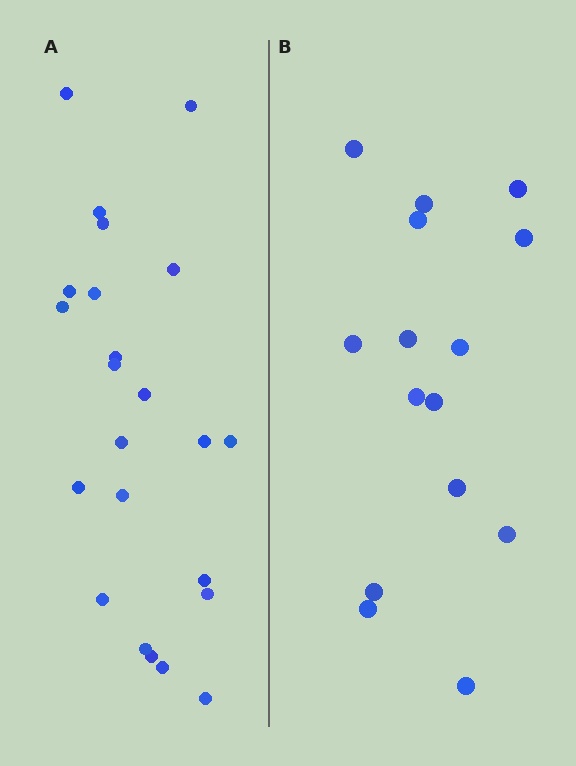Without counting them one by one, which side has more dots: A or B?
Region A (the left region) has more dots.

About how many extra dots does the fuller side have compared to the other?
Region A has roughly 8 or so more dots than region B.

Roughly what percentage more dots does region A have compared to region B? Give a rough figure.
About 55% more.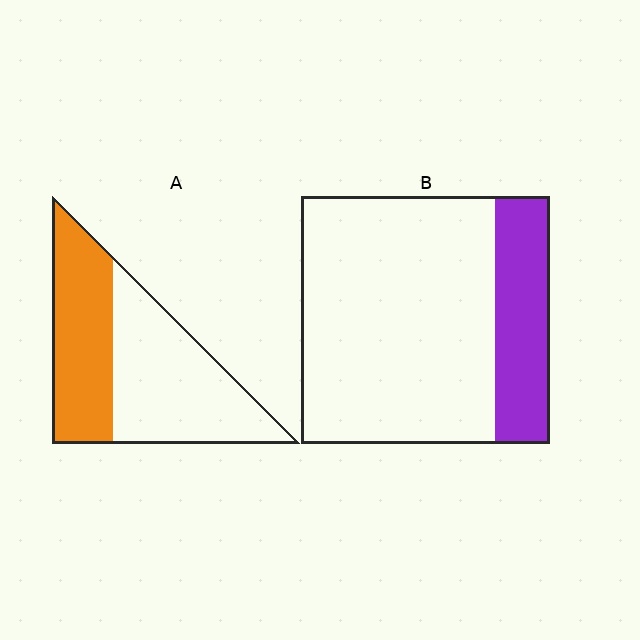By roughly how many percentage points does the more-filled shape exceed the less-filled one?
By roughly 20 percentage points (A over B).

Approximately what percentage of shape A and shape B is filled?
A is approximately 45% and B is approximately 20%.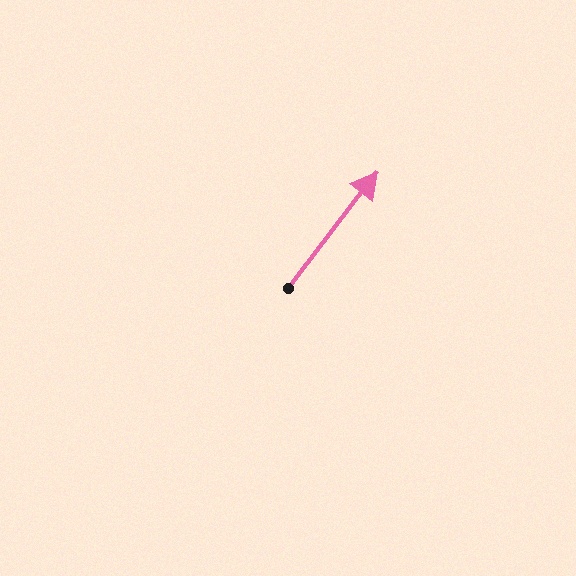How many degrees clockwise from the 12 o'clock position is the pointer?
Approximately 38 degrees.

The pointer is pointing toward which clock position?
Roughly 1 o'clock.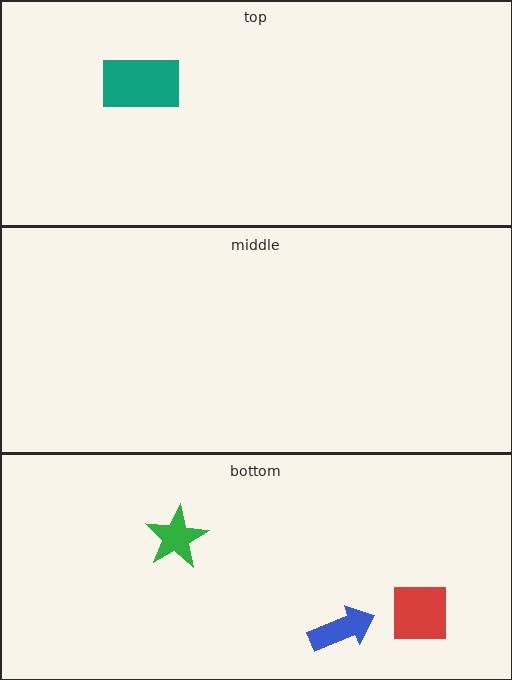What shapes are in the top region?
The teal rectangle.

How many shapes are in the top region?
1.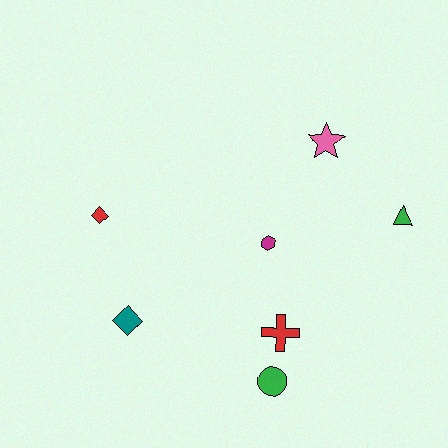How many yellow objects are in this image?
There are no yellow objects.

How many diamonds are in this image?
There are 2 diamonds.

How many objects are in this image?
There are 7 objects.